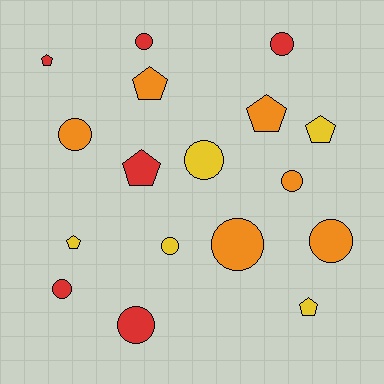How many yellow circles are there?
There are 2 yellow circles.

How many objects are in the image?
There are 17 objects.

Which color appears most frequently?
Red, with 6 objects.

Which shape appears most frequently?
Circle, with 10 objects.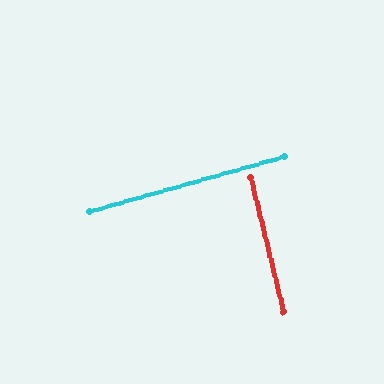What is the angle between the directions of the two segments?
Approximately 88 degrees.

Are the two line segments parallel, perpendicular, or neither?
Perpendicular — they meet at approximately 88°.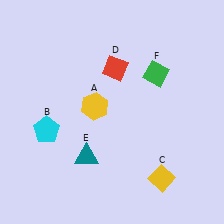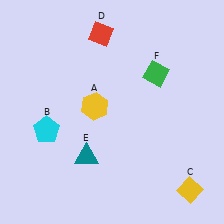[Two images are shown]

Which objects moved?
The objects that moved are: the yellow diamond (C), the red diamond (D).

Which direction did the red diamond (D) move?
The red diamond (D) moved up.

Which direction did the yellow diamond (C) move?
The yellow diamond (C) moved right.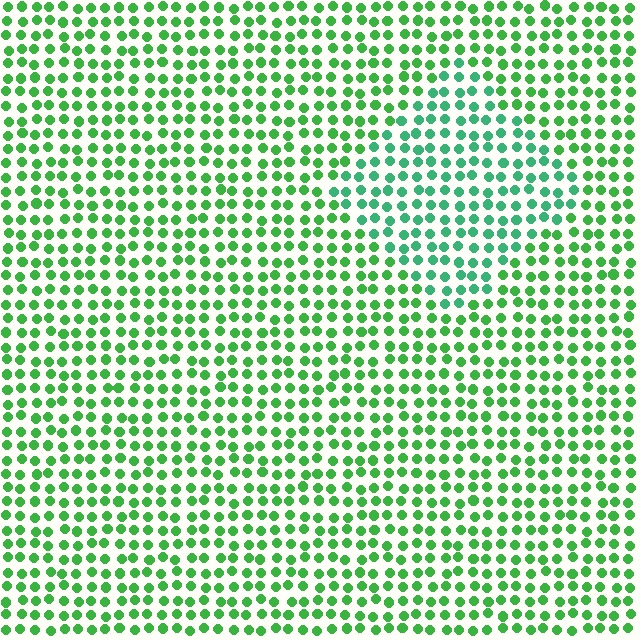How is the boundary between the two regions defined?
The boundary is defined purely by a slight shift in hue (about 27 degrees). Spacing, size, and orientation are identical on both sides.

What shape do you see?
I see a diamond.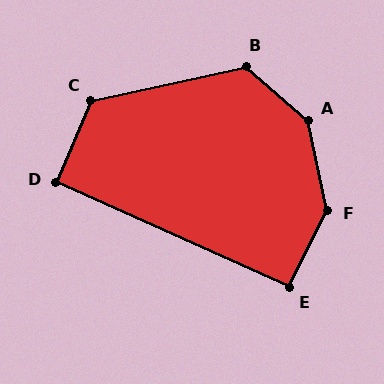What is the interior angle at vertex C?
Approximately 125 degrees (obtuse).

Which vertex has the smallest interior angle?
D, at approximately 91 degrees.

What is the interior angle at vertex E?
Approximately 92 degrees (approximately right).